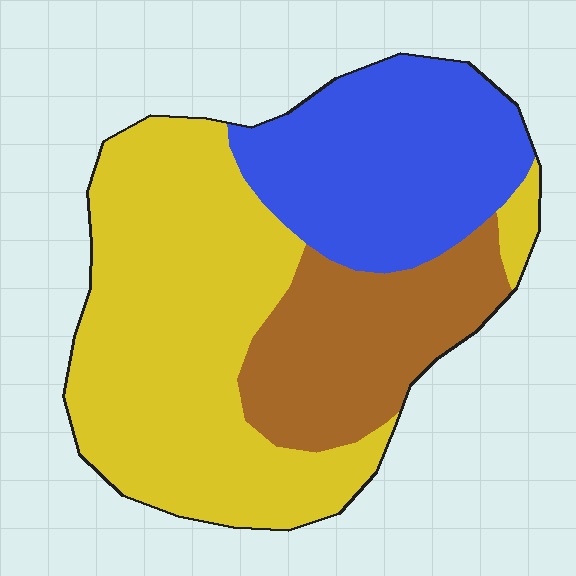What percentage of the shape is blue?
Blue covers 28% of the shape.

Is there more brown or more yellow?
Yellow.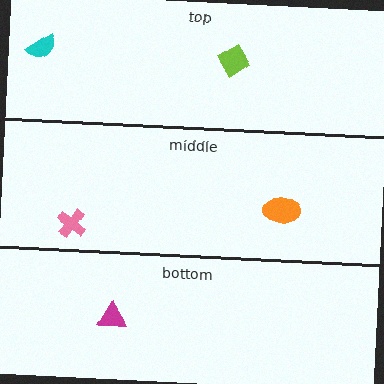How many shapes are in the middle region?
2.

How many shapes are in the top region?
2.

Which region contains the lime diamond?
The top region.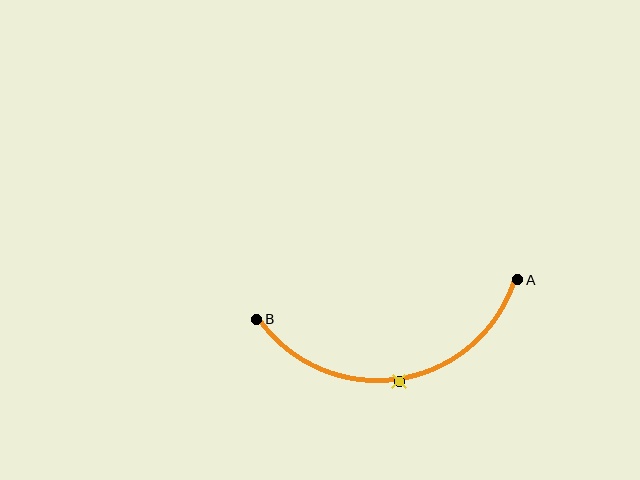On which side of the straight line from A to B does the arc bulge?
The arc bulges below the straight line connecting A and B.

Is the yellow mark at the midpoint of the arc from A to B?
Yes. The yellow mark lies on the arc at equal arc-length from both A and B — it is the arc midpoint.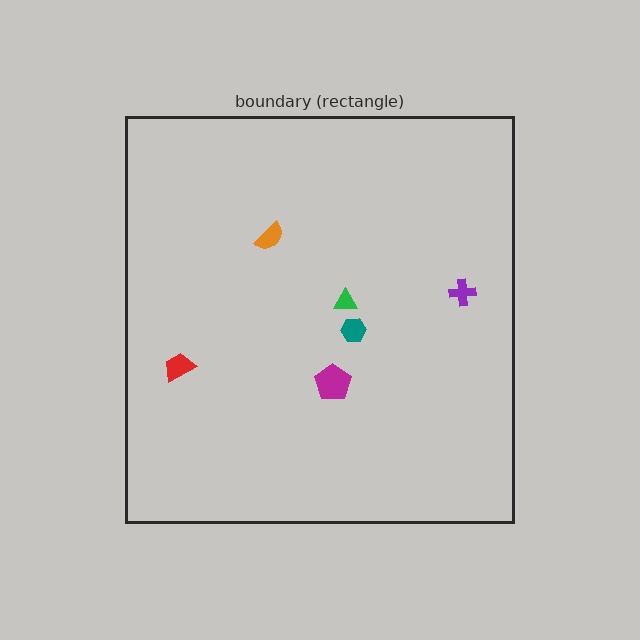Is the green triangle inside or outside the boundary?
Inside.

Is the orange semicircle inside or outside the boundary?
Inside.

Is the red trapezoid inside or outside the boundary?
Inside.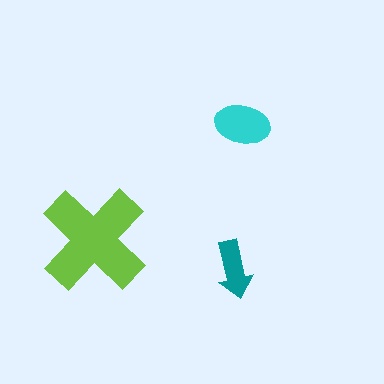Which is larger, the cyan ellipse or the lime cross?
The lime cross.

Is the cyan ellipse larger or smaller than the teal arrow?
Larger.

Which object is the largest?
The lime cross.